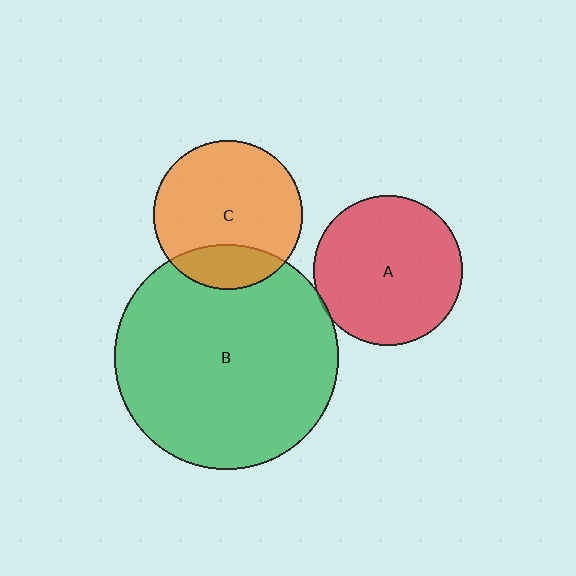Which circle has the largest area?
Circle B (green).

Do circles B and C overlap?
Yes.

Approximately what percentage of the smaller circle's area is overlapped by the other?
Approximately 20%.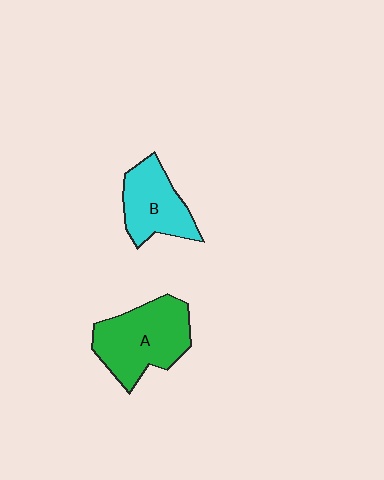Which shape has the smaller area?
Shape B (cyan).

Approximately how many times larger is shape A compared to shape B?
Approximately 1.4 times.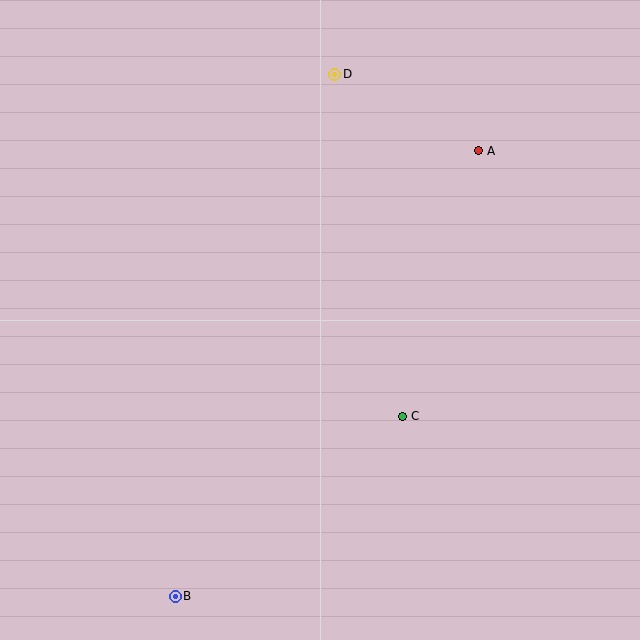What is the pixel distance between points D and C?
The distance between D and C is 349 pixels.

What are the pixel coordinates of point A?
Point A is at (479, 151).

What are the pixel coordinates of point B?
Point B is at (175, 596).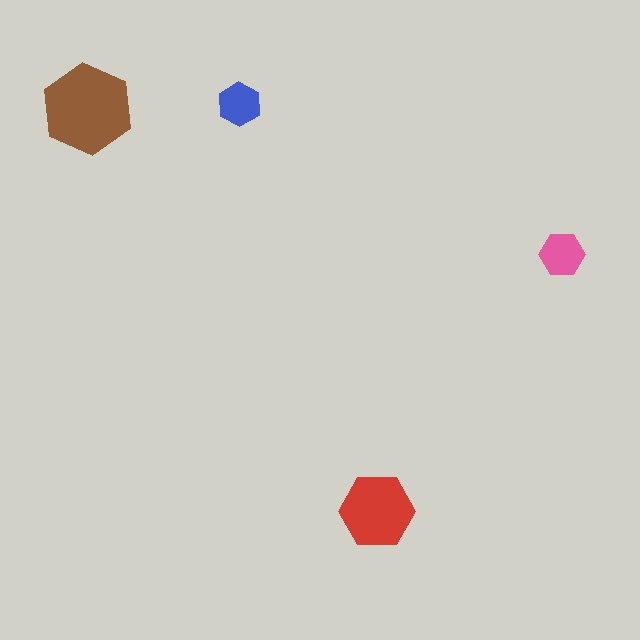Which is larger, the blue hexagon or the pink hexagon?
The pink one.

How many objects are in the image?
There are 4 objects in the image.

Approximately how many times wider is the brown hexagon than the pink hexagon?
About 2 times wider.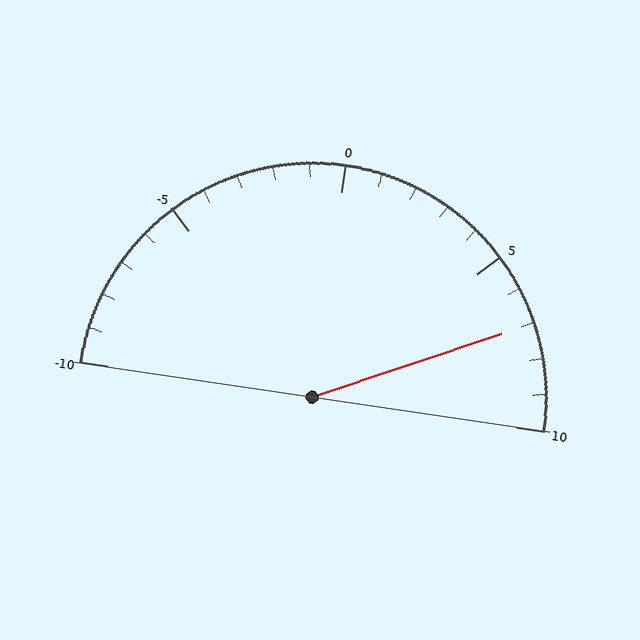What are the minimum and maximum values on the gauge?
The gauge ranges from -10 to 10.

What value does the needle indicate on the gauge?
The needle indicates approximately 7.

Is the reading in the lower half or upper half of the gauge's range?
The reading is in the upper half of the range (-10 to 10).